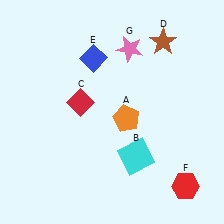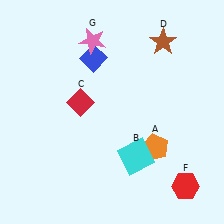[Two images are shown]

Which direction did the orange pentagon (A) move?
The orange pentagon (A) moved right.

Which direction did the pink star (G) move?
The pink star (G) moved left.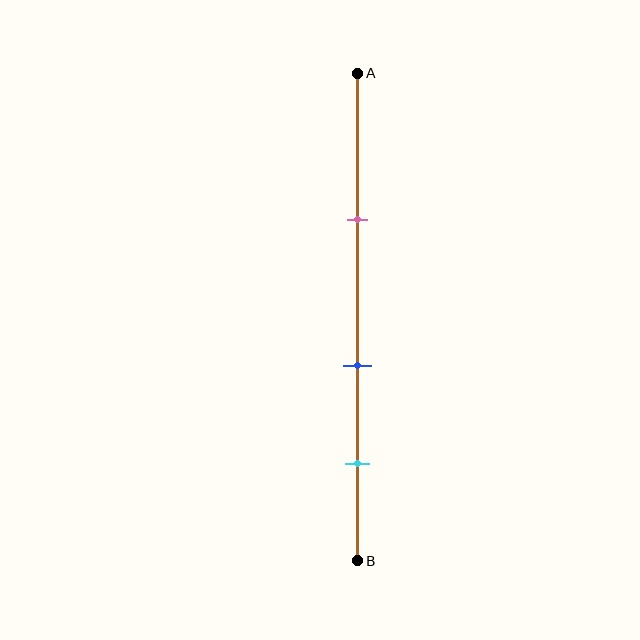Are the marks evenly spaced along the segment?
Yes, the marks are approximately evenly spaced.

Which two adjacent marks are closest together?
The blue and cyan marks are the closest adjacent pair.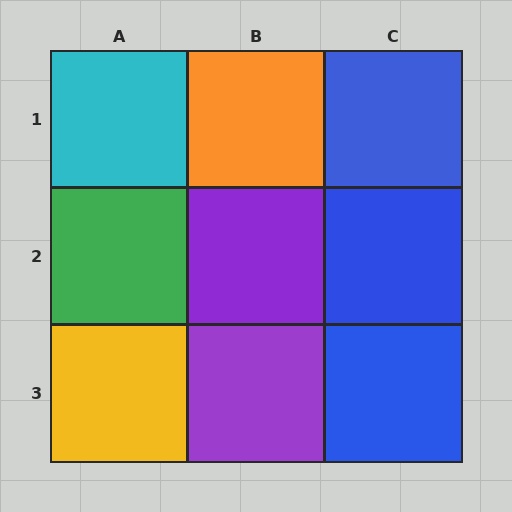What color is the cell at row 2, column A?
Green.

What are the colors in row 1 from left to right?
Cyan, orange, blue.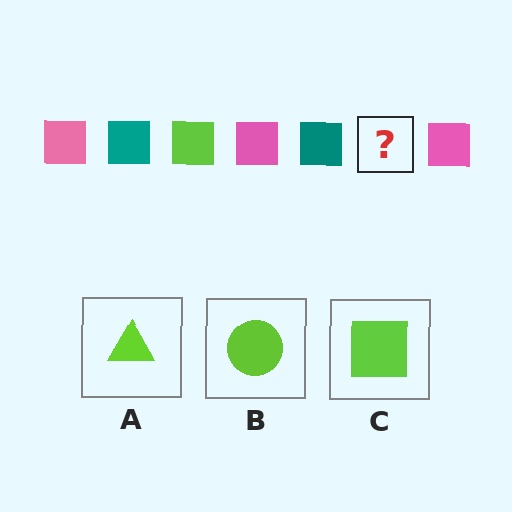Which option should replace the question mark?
Option C.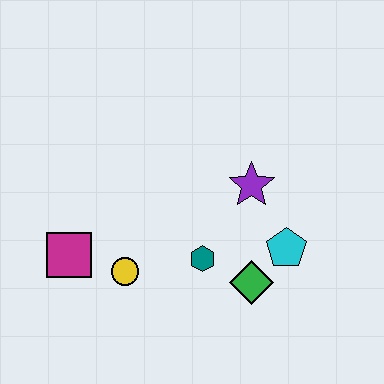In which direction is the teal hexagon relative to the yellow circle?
The teal hexagon is to the right of the yellow circle.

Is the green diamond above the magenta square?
No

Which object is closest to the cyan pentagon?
The green diamond is closest to the cyan pentagon.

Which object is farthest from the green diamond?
The magenta square is farthest from the green diamond.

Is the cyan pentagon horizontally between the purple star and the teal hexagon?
No